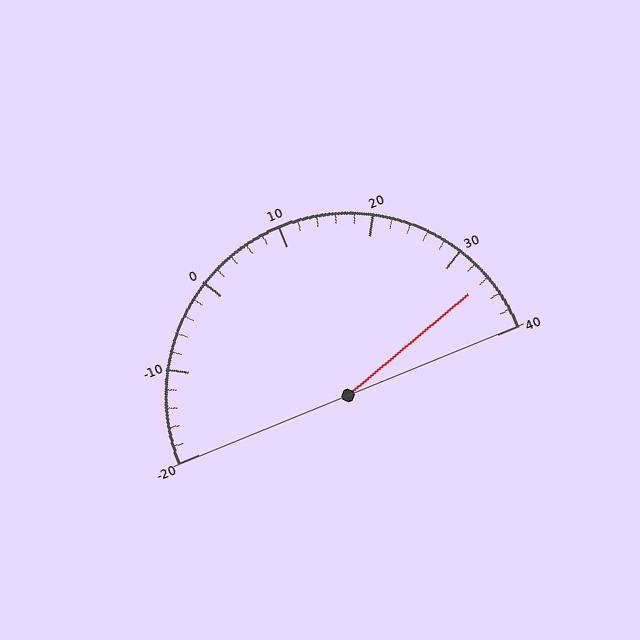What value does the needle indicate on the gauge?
The needle indicates approximately 34.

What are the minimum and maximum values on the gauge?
The gauge ranges from -20 to 40.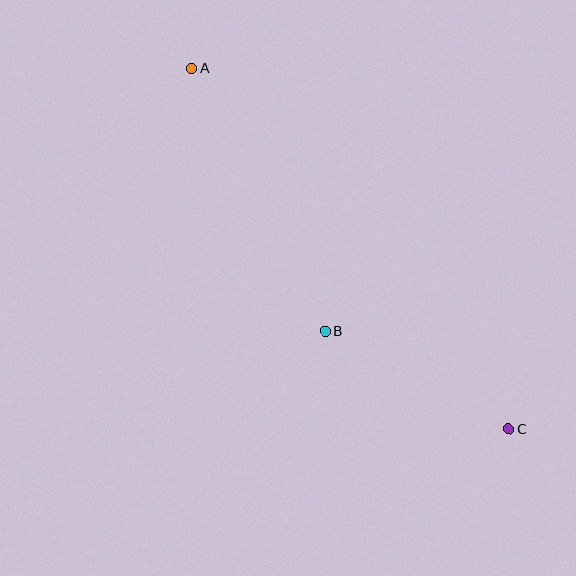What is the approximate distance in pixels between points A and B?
The distance between A and B is approximately 295 pixels.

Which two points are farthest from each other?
Points A and C are farthest from each other.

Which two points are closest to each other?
Points B and C are closest to each other.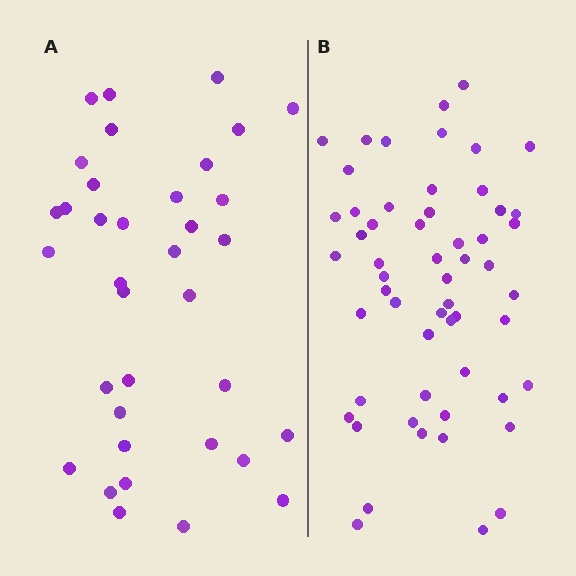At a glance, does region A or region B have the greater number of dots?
Region B (the right region) has more dots.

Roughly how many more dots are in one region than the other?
Region B has approximately 20 more dots than region A.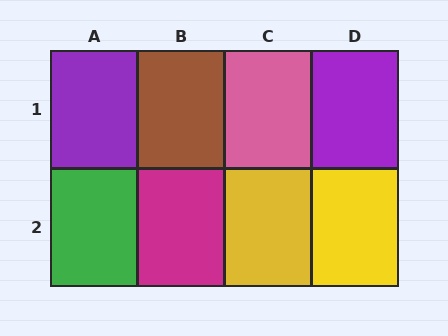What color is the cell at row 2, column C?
Yellow.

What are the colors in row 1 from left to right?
Purple, brown, pink, purple.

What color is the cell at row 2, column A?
Green.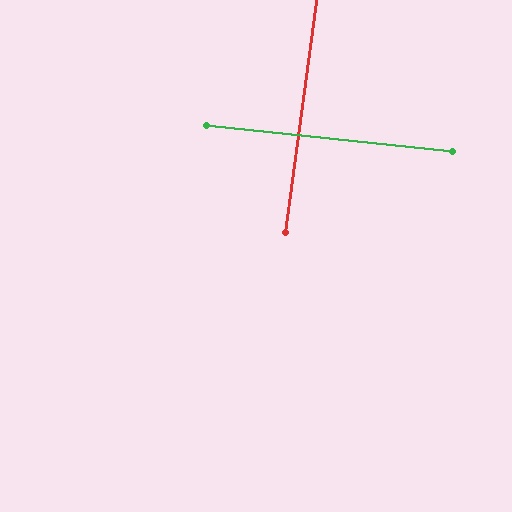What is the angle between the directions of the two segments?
Approximately 88 degrees.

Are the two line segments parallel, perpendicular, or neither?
Perpendicular — they meet at approximately 88°.